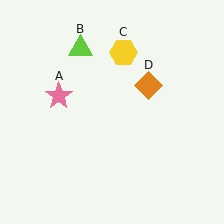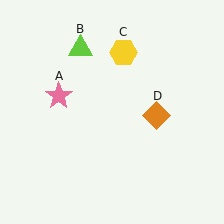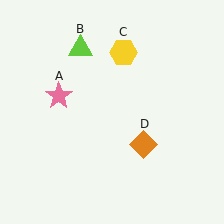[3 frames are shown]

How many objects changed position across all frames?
1 object changed position: orange diamond (object D).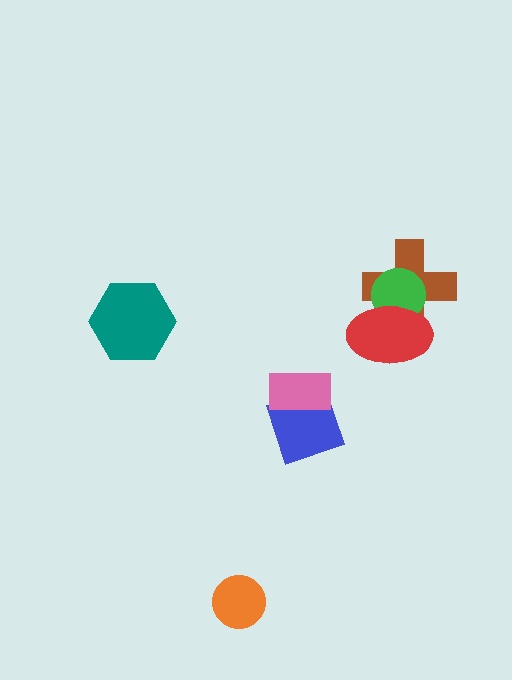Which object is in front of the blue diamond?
The pink rectangle is in front of the blue diamond.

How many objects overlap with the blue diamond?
1 object overlaps with the blue diamond.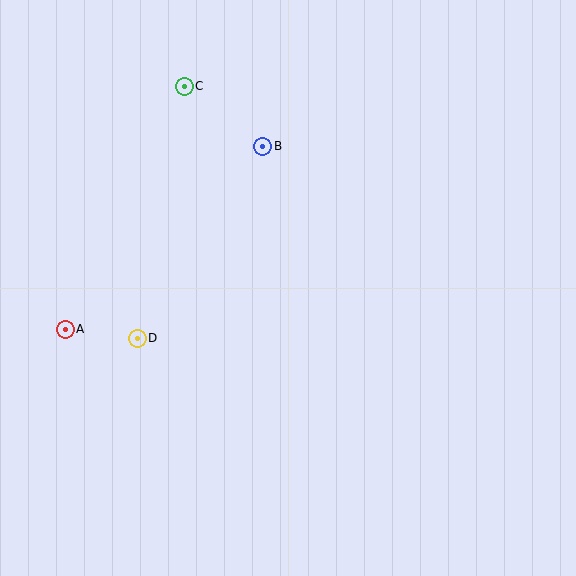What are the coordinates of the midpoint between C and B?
The midpoint between C and B is at (223, 116).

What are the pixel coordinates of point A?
Point A is at (65, 329).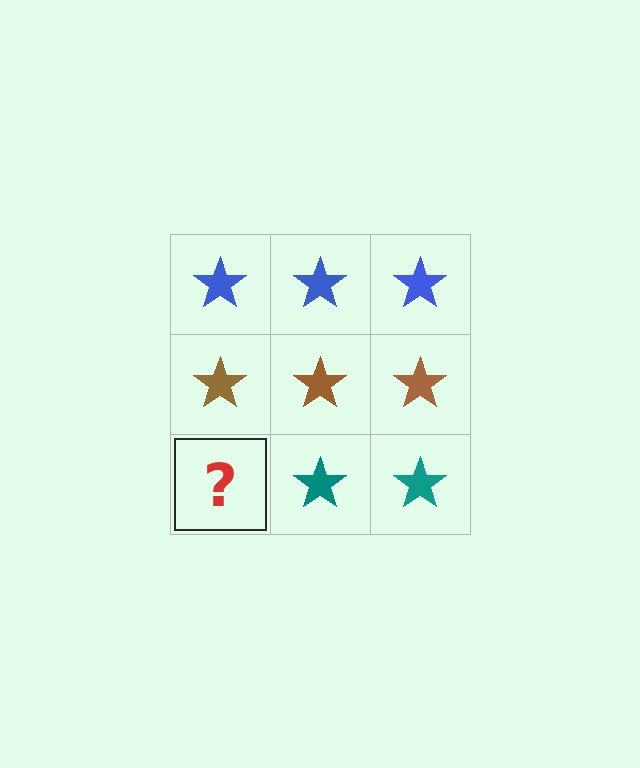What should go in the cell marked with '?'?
The missing cell should contain a teal star.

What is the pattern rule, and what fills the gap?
The rule is that each row has a consistent color. The gap should be filled with a teal star.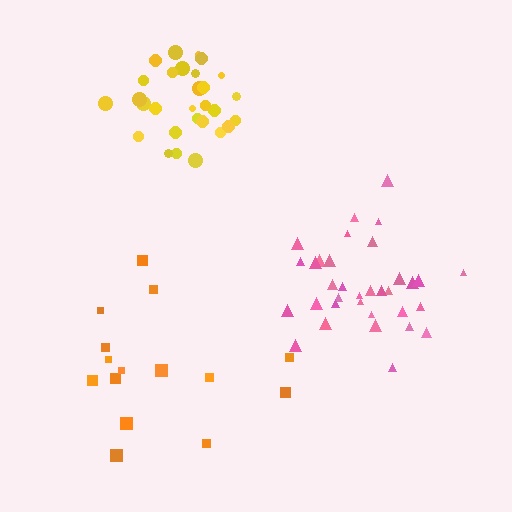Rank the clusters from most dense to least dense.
pink, yellow, orange.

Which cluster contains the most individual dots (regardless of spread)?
Pink (34).